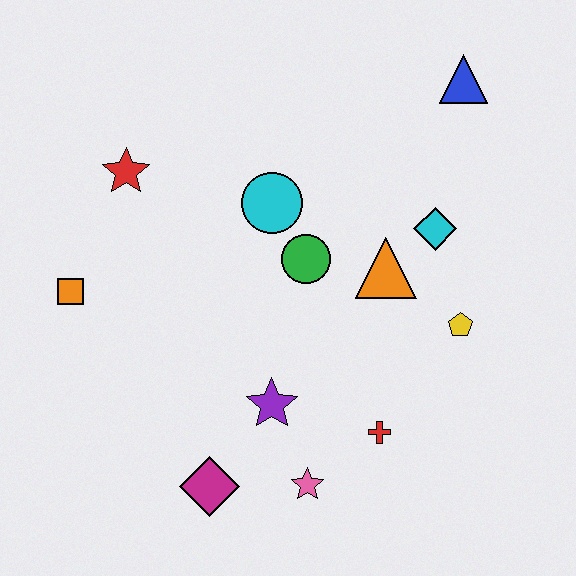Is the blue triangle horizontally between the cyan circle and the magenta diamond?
No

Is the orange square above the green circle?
No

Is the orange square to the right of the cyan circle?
No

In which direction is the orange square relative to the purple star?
The orange square is to the left of the purple star.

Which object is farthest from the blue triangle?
The magenta diamond is farthest from the blue triangle.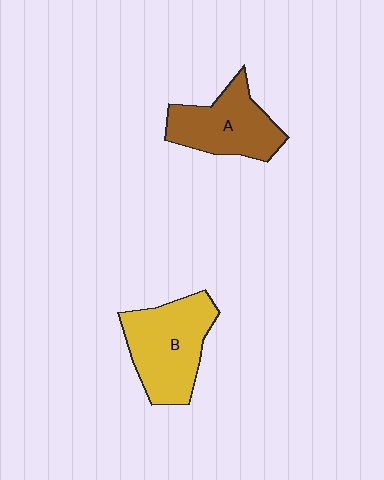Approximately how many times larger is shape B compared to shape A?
Approximately 1.2 times.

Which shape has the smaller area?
Shape A (brown).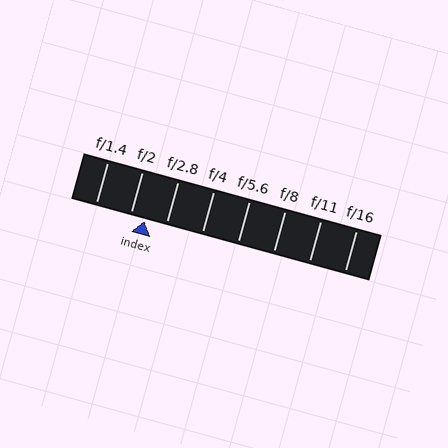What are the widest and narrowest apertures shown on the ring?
The widest aperture shown is f/1.4 and the narrowest is f/16.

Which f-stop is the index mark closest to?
The index mark is closest to f/2.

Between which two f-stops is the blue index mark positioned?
The index mark is between f/2 and f/2.8.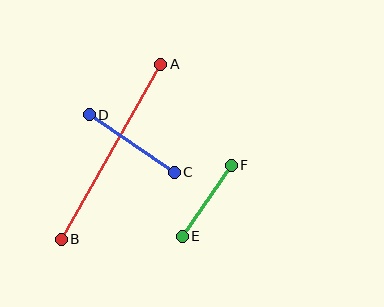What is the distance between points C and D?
The distance is approximately 103 pixels.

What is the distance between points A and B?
The distance is approximately 201 pixels.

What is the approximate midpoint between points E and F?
The midpoint is at approximately (207, 201) pixels.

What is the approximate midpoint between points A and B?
The midpoint is at approximately (111, 152) pixels.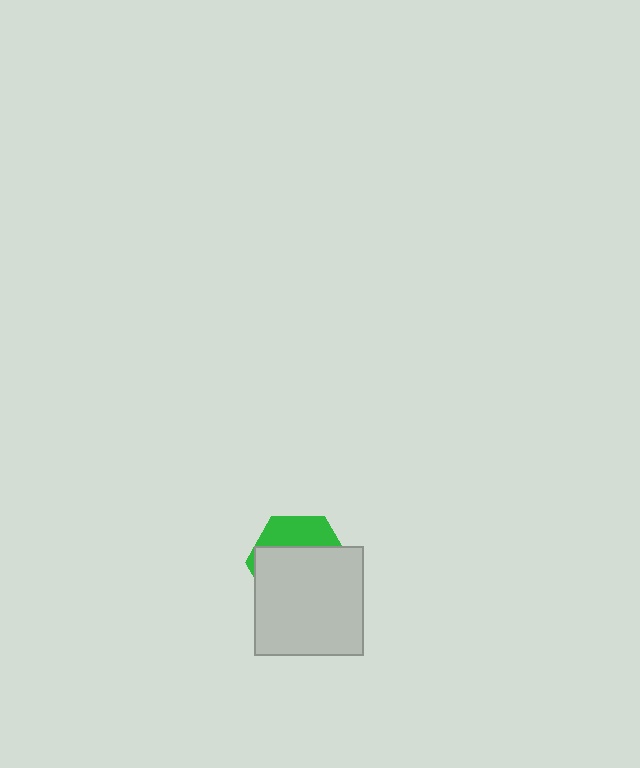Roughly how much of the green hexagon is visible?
A small part of it is visible (roughly 30%).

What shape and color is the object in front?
The object in front is a light gray square.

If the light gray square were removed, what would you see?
You would see the complete green hexagon.